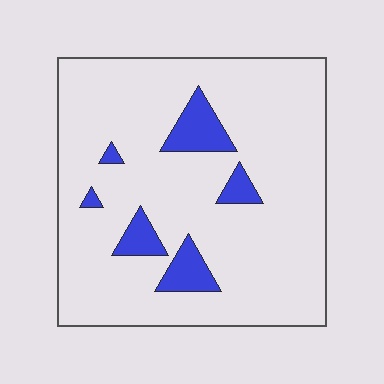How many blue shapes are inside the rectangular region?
6.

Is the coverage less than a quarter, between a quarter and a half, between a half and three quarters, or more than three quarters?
Less than a quarter.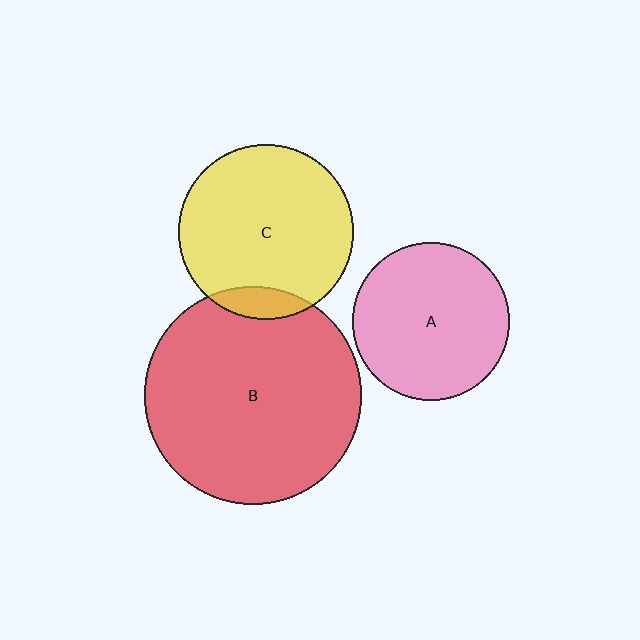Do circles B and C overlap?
Yes.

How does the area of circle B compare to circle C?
Approximately 1.5 times.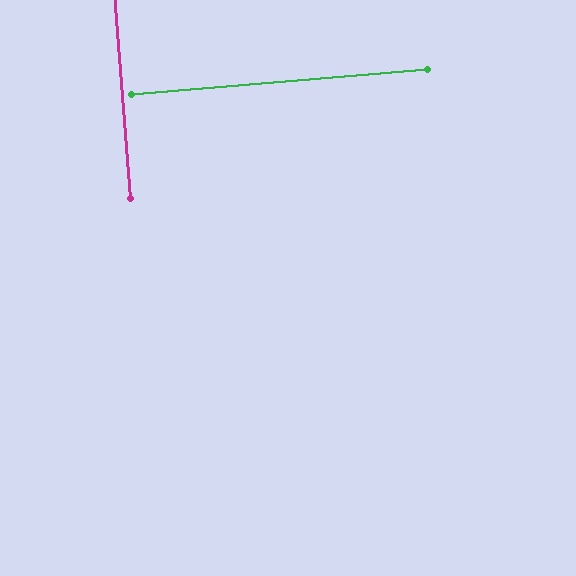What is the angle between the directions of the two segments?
Approximately 90 degrees.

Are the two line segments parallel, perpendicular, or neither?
Perpendicular — they meet at approximately 90°.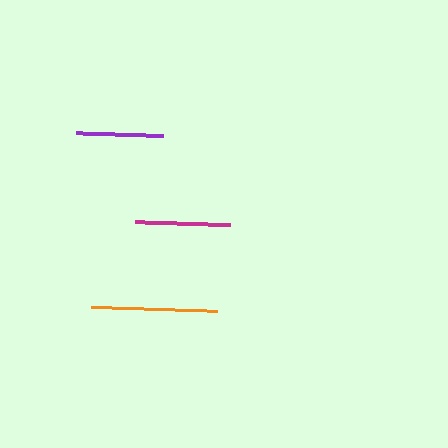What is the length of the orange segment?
The orange segment is approximately 126 pixels long.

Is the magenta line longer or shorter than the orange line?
The orange line is longer than the magenta line.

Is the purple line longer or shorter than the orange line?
The orange line is longer than the purple line.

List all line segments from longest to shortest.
From longest to shortest: orange, magenta, purple.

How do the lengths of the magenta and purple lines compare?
The magenta and purple lines are approximately the same length.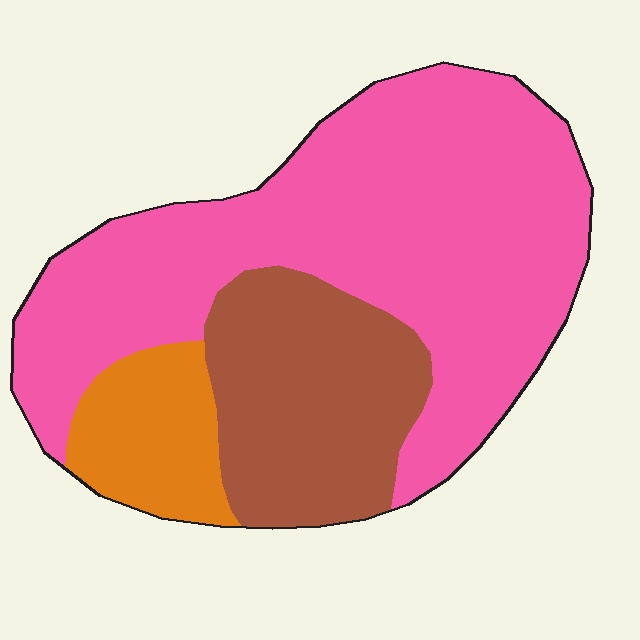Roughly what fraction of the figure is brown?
Brown takes up between a sixth and a third of the figure.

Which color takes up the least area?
Orange, at roughly 10%.